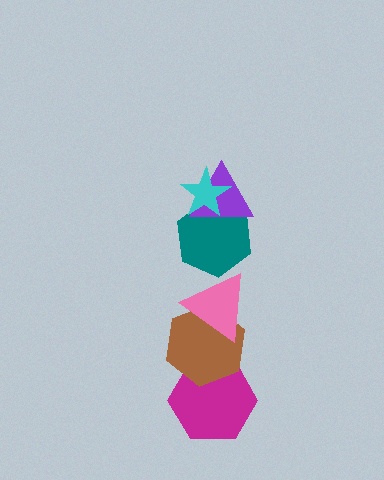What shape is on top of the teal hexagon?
The purple triangle is on top of the teal hexagon.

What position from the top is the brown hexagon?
The brown hexagon is 5th from the top.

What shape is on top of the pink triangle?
The teal hexagon is on top of the pink triangle.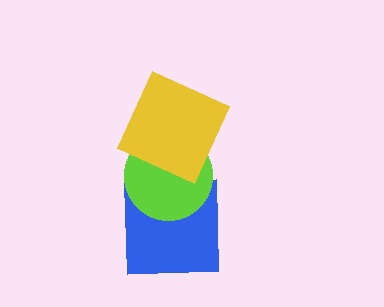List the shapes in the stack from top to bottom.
From top to bottom: the yellow square, the lime circle, the blue square.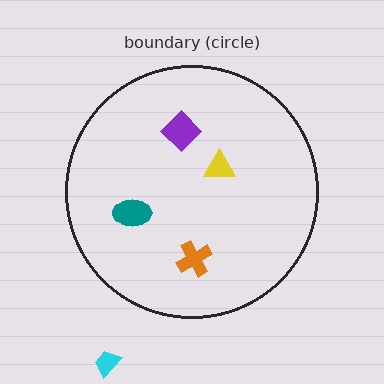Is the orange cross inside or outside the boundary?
Inside.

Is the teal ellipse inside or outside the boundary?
Inside.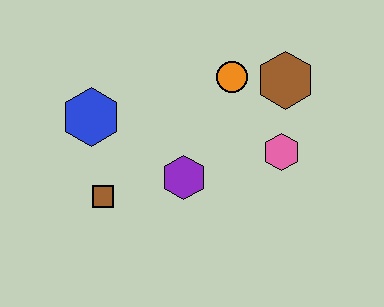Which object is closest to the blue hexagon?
The brown square is closest to the blue hexagon.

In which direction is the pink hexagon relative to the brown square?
The pink hexagon is to the right of the brown square.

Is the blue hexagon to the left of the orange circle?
Yes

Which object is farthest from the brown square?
The brown hexagon is farthest from the brown square.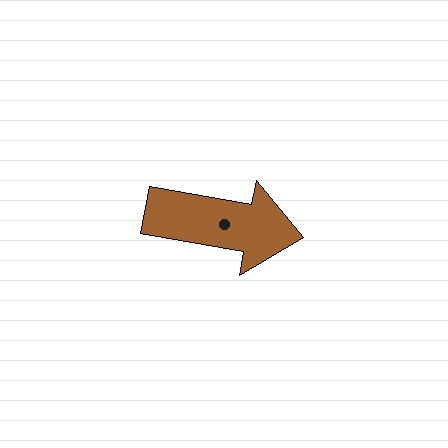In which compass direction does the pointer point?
East.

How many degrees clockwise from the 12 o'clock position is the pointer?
Approximately 100 degrees.